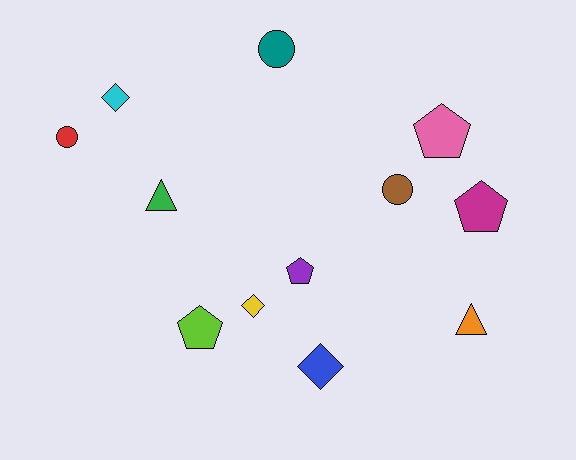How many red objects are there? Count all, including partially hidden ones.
There is 1 red object.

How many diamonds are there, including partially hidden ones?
There are 3 diamonds.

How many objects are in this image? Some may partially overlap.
There are 12 objects.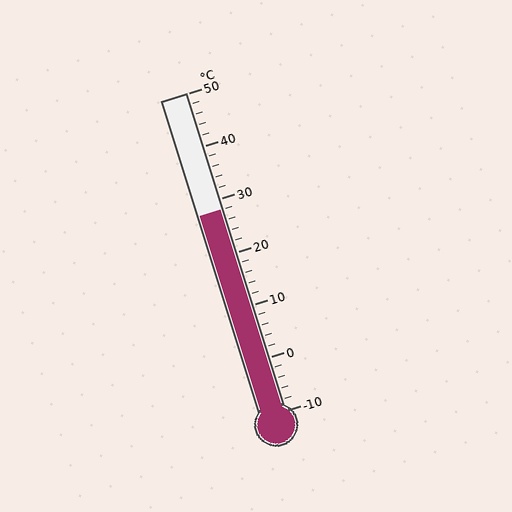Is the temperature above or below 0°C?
The temperature is above 0°C.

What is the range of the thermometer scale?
The thermometer scale ranges from -10°C to 50°C.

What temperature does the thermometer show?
The thermometer shows approximately 28°C.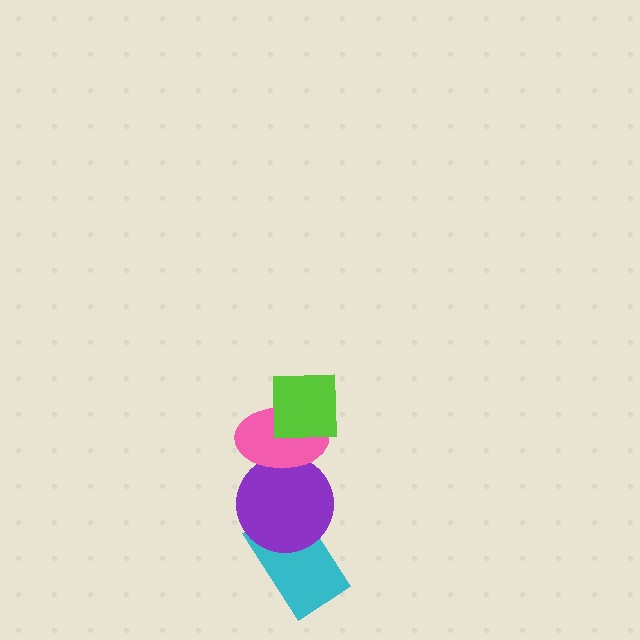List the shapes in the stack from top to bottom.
From top to bottom: the lime square, the pink ellipse, the purple circle, the cyan rectangle.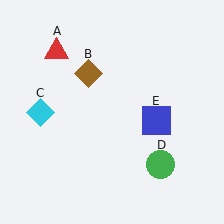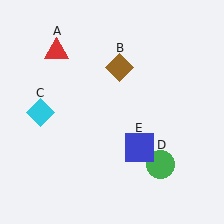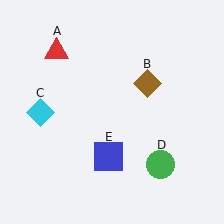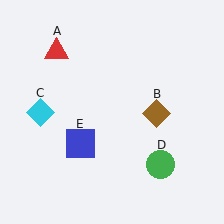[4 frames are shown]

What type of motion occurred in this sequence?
The brown diamond (object B), blue square (object E) rotated clockwise around the center of the scene.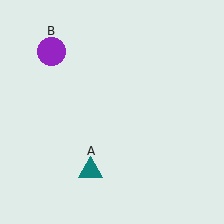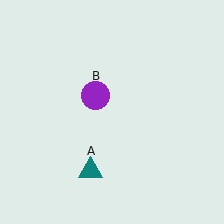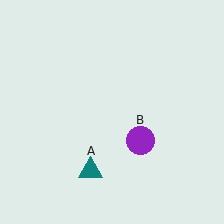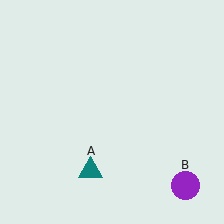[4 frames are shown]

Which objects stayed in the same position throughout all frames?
Teal triangle (object A) remained stationary.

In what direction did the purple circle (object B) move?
The purple circle (object B) moved down and to the right.